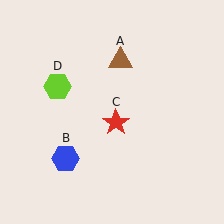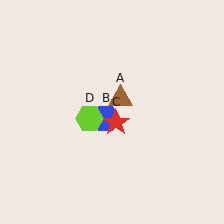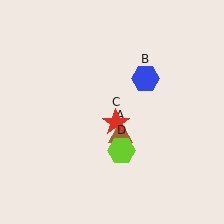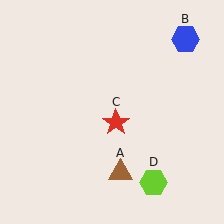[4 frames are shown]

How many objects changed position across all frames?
3 objects changed position: brown triangle (object A), blue hexagon (object B), lime hexagon (object D).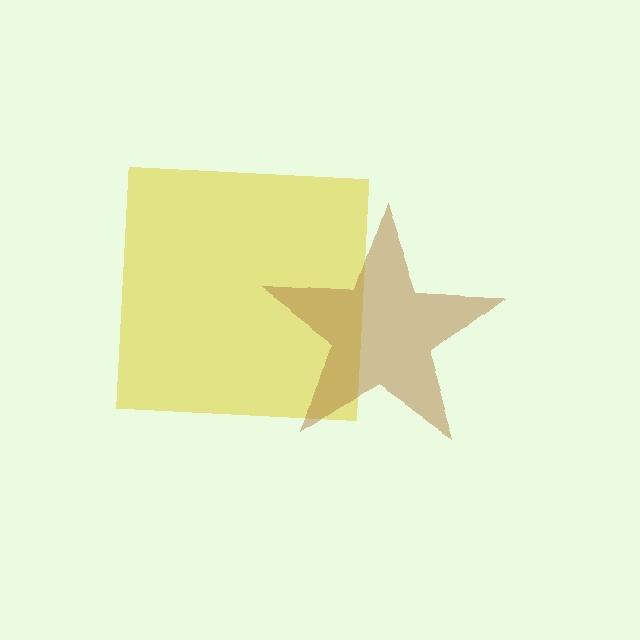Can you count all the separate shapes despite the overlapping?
Yes, there are 2 separate shapes.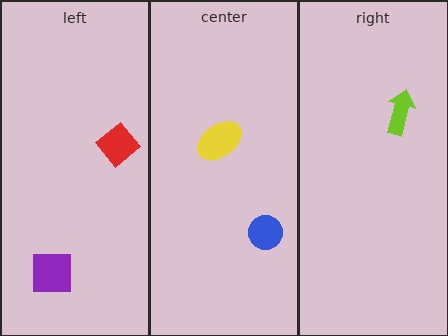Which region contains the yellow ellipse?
The center region.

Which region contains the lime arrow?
The right region.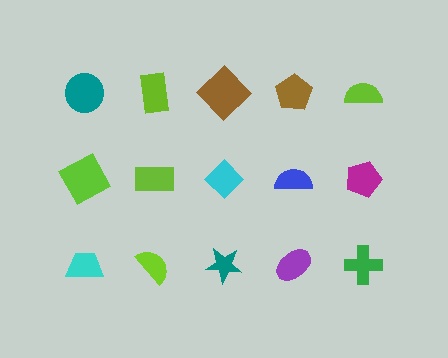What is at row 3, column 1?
A cyan trapezoid.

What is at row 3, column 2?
A lime semicircle.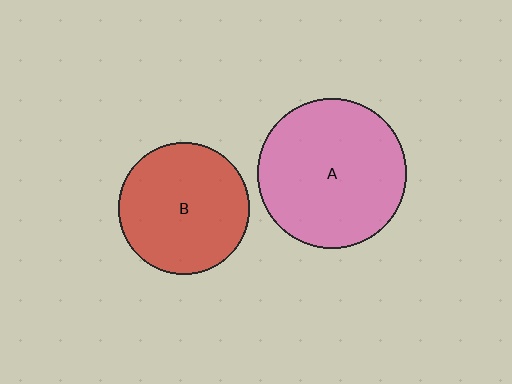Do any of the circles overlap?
No, none of the circles overlap.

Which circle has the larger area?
Circle A (pink).